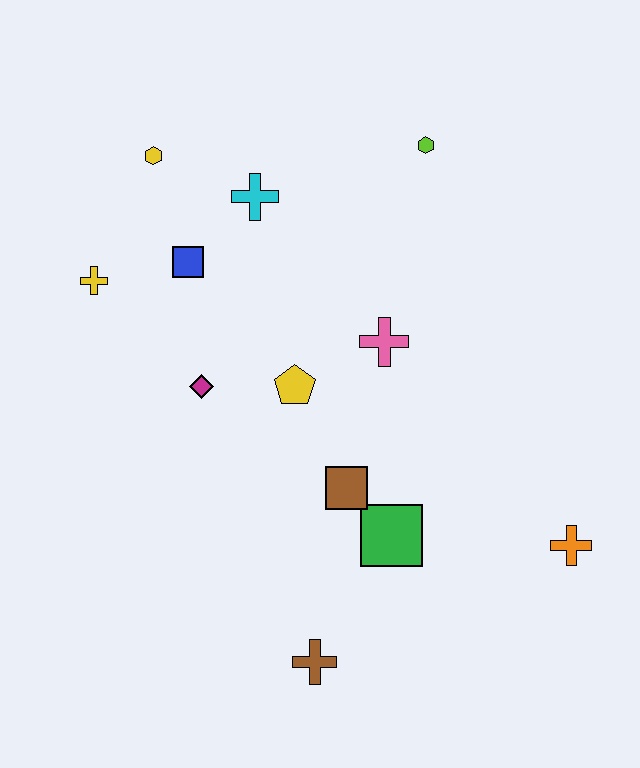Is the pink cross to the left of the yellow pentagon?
No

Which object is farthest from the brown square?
The yellow hexagon is farthest from the brown square.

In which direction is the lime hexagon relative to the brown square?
The lime hexagon is above the brown square.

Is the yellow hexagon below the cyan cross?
No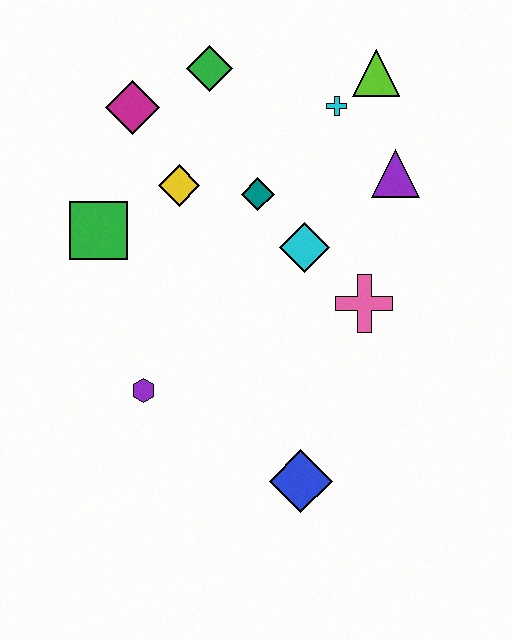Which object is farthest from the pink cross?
The magenta diamond is farthest from the pink cross.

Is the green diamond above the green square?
Yes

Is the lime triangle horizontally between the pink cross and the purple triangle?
Yes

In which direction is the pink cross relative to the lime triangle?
The pink cross is below the lime triangle.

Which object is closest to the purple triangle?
The cyan cross is closest to the purple triangle.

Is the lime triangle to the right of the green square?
Yes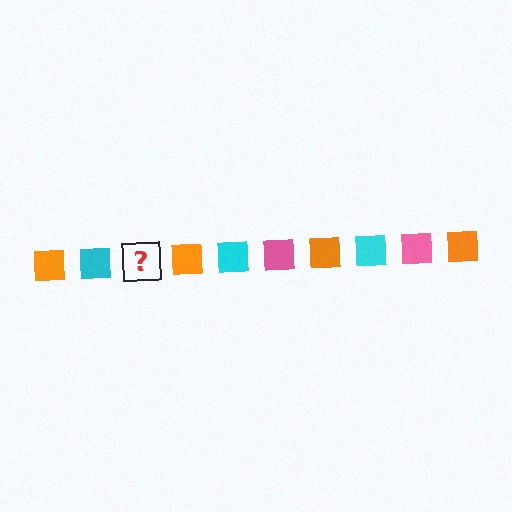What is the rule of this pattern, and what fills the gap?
The rule is that the pattern cycles through orange, cyan, pink squares. The gap should be filled with a pink square.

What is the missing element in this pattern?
The missing element is a pink square.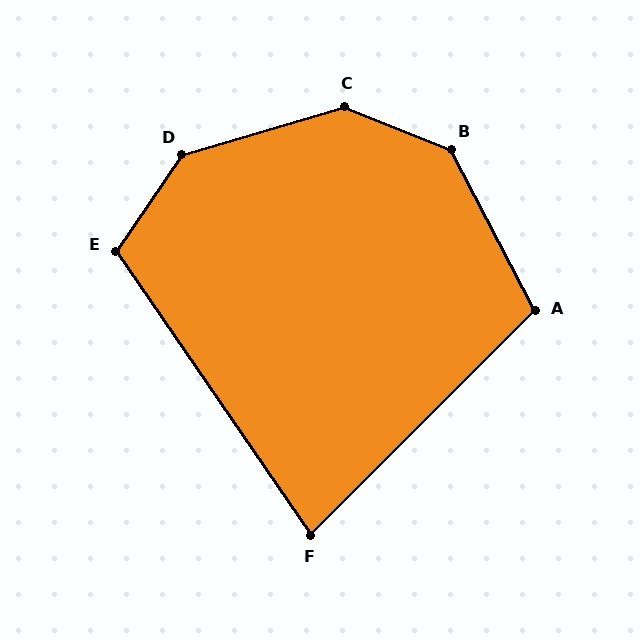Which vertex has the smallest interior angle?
F, at approximately 79 degrees.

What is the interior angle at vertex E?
Approximately 111 degrees (obtuse).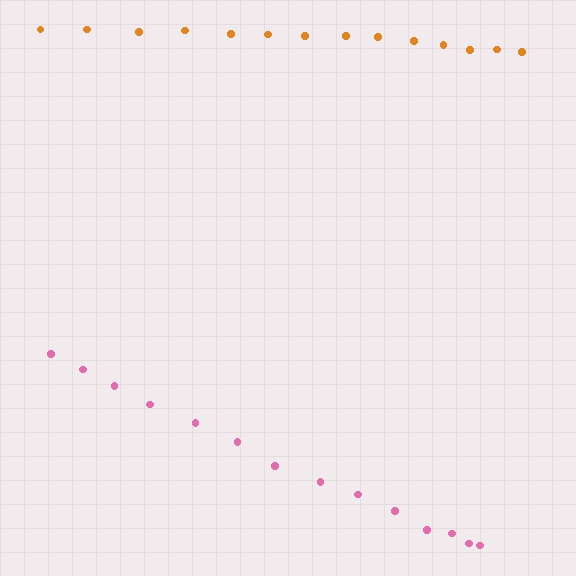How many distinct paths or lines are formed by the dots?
There are 2 distinct paths.